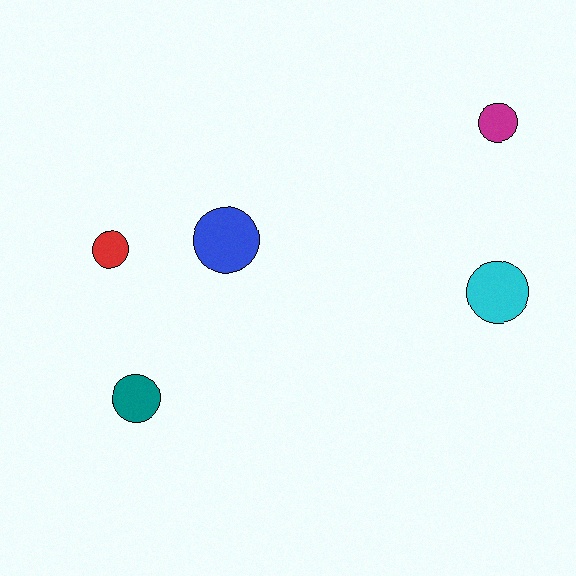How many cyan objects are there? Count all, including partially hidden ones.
There is 1 cyan object.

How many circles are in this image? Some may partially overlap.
There are 5 circles.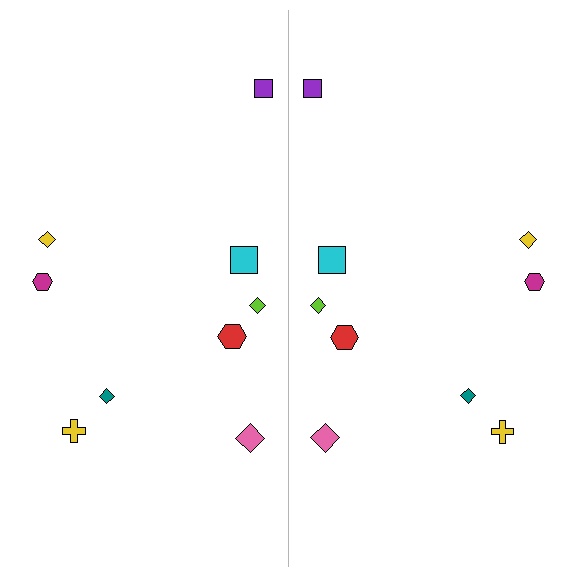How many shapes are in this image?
There are 18 shapes in this image.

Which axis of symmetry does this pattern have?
The pattern has a vertical axis of symmetry running through the center of the image.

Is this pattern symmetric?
Yes, this pattern has bilateral (reflection) symmetry.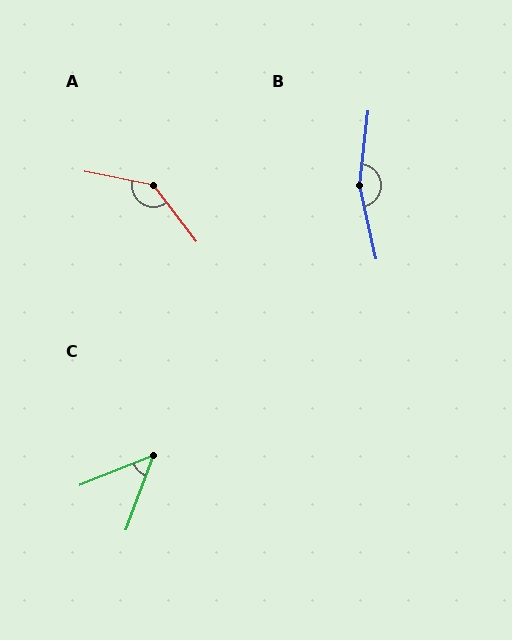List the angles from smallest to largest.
C (48°), A (138°), B (161°).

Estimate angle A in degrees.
Approximately 138 degrees.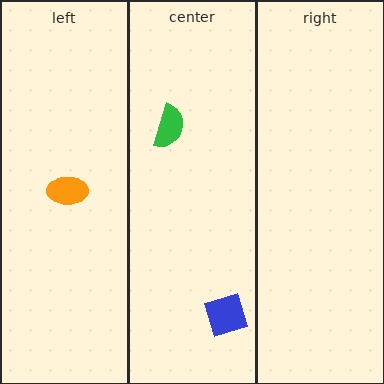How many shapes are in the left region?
1.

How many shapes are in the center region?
2.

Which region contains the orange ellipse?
The left region.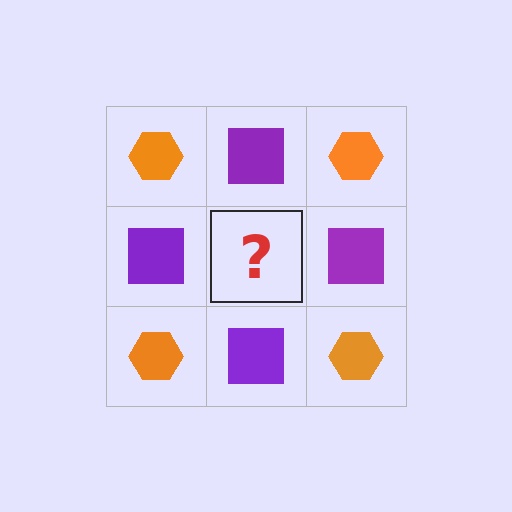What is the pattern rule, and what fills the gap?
The rule is that it alternates orange hexagon and purple square in a checkerboard pattern. The gap should be filled with an orange hexagon.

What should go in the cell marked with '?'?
The missing cell should contain an orange hexagon.